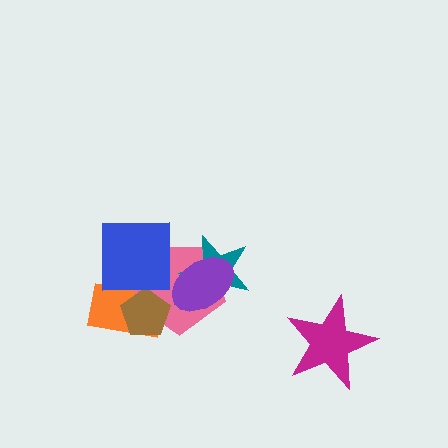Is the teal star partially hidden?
Yes, it is partially covered by another shape.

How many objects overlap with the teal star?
2 objects overlap with the teal star.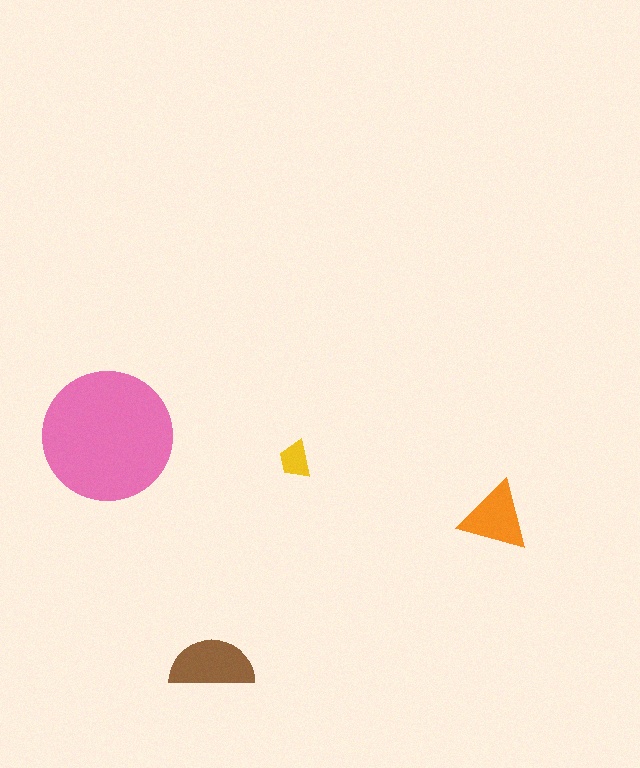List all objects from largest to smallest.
The pink circle, the brown semicircle, the orange triangle, the yellow trapezoid.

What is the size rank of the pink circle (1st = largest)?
1st.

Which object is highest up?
The pink circle is topmost.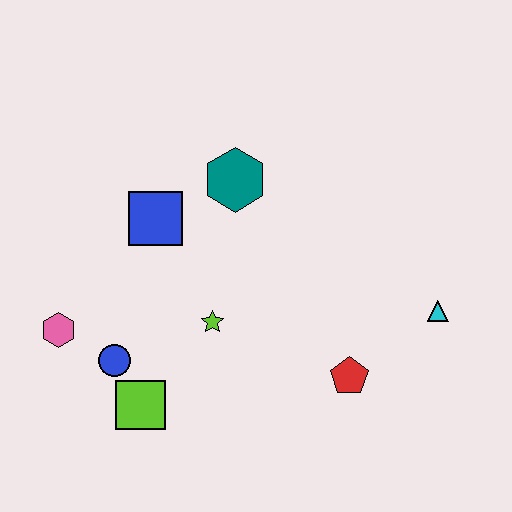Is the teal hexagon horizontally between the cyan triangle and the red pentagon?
No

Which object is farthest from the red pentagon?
The pink hexagon is farthest from the red pentagon.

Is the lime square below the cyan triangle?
Yes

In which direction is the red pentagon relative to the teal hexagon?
The red pentagon is below the teal hexagon.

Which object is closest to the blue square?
The teal hexagon is closest to the blue square.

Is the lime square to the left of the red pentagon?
Yes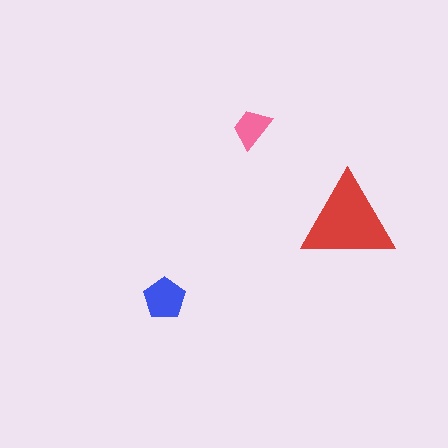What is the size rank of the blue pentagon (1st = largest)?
2nd.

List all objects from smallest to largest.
The pink trapezoid, the blue pentagon, the red triangle.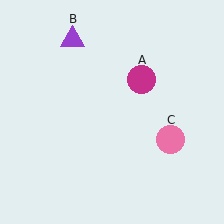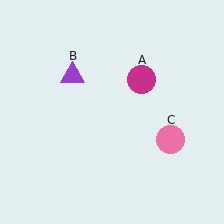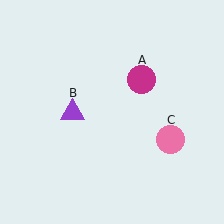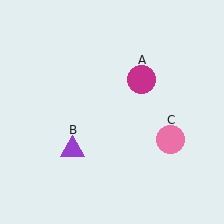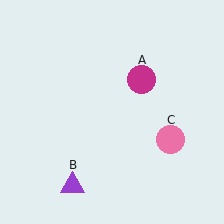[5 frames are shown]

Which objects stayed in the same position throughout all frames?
Magenta circle (object A) and pink circle (object C) remained stationary.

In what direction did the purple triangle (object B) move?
The purple triangle (object B) moved down.